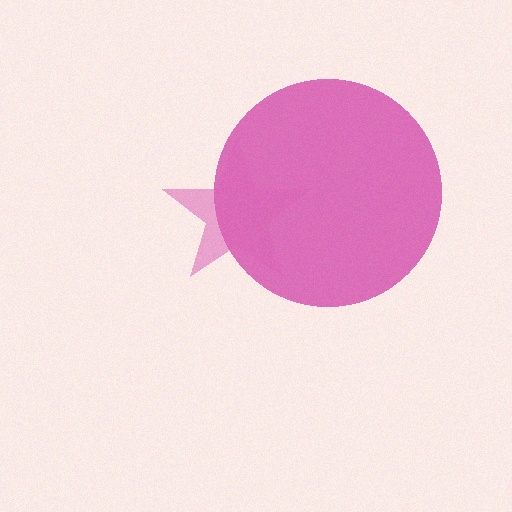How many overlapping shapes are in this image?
There are 2 overlapping shapes in the image.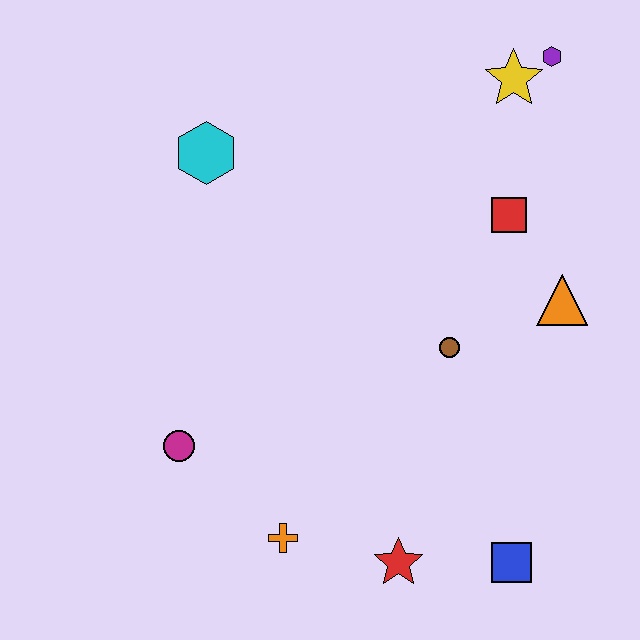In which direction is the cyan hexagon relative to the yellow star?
The cyan hexagon is to the left of the yellow star.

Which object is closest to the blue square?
The red star is closest to the blue square.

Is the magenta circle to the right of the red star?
No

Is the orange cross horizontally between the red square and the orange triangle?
No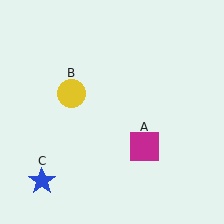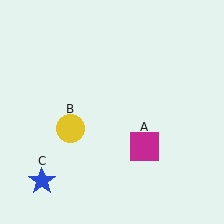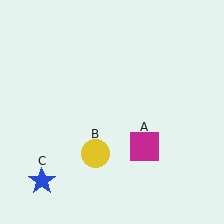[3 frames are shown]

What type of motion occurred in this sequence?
The yellow circle (object B) rotated counterclockwise around the center of the scene.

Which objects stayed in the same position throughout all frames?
Magenta square (object A) and blue star (object C) remained stationary.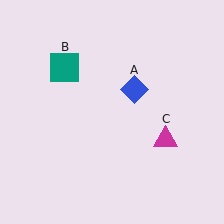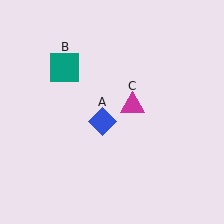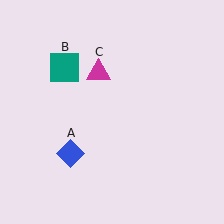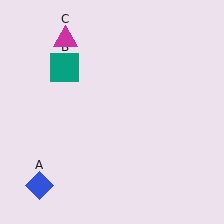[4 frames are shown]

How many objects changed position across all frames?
2 objects changed position: blue diamond (object A), magenta triangle (object C).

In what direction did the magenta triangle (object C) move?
The magenta triangle (object C) moved up and to the left.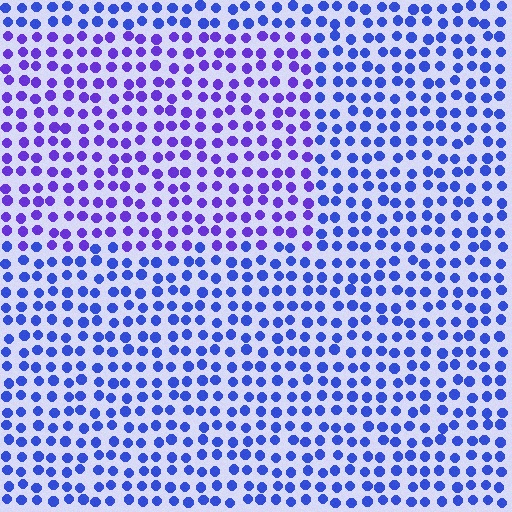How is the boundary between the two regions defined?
The boundary is defined purely by a slight shift in hue (about 30 degrees). Spacing, size, and orientation are identical on both sides.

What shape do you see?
I see a rectangle.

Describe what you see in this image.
The image is filled with small blue elements in a uniform arrangement. A rectangle-shaped region is visible where the elements are tinted to a slightly different hue, forming a subtle color boundary.